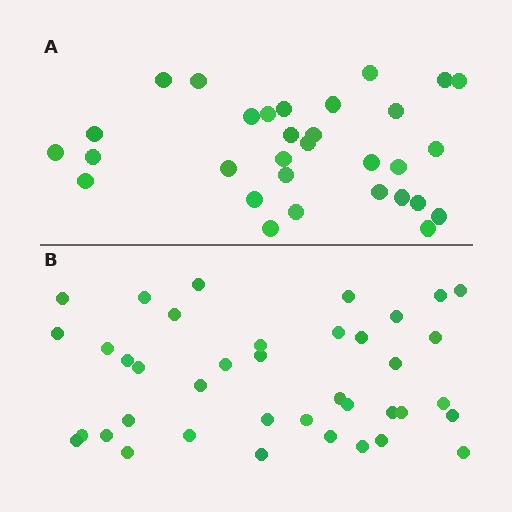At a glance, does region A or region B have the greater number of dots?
Region B (the bottom region) has more dots.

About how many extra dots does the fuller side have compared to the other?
Region B has roughly 8 or so more dots than region A.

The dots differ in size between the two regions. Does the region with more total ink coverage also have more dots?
No. Region A has more total ink coverage because its dots are larger, but region B actually contains more individual dots. Total area can be misleading — the number of items is what matters here.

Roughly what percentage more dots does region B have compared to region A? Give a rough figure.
About 25% more.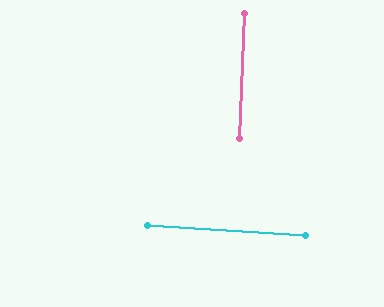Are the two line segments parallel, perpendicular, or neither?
Perpendicular — they meet at approximately 88°.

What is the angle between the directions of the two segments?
Approximately 88 degrees.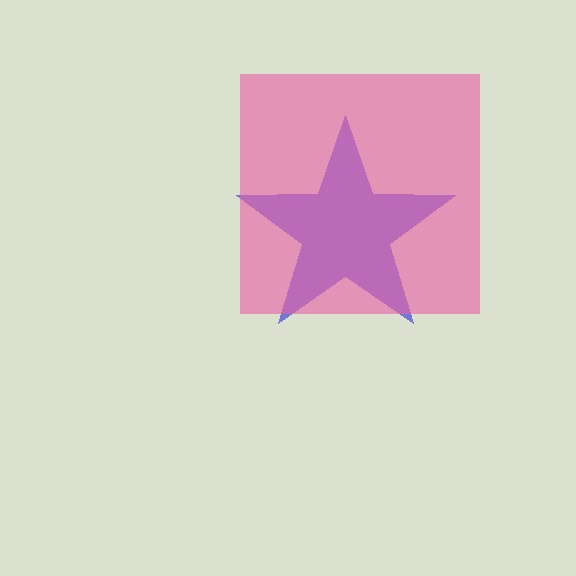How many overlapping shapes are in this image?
There are 2 overlapping shapes in the image.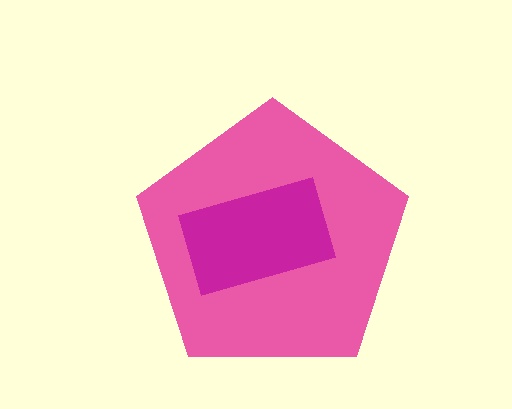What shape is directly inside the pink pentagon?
The magenta rectangle.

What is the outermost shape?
The pink pentagon.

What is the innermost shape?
The magenta rectangle.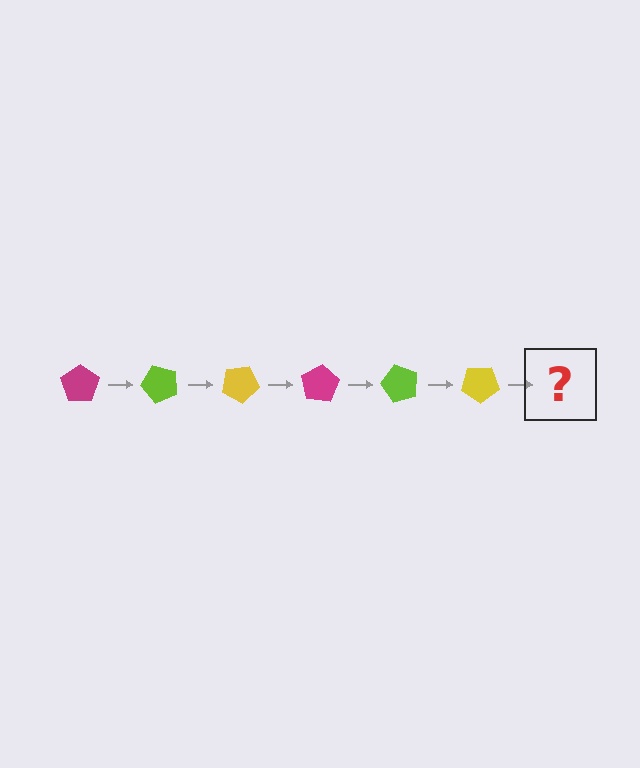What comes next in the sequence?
The next element should be a magenta pentagon, rotated 300 degrees from the start.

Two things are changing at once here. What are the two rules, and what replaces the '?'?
The two rules are that it rotates 50 degrees each step and the color cycles through magenta, lime, and yellow. The '?' should be a magenta pentagon, rotated 300 degrees from the start.